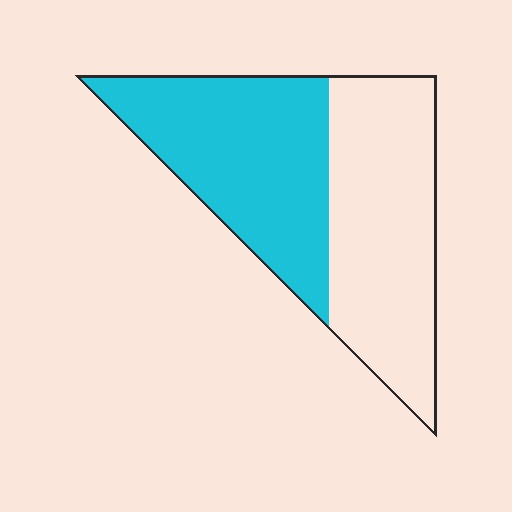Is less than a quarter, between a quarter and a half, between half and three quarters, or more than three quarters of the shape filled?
Between a quarter and a half.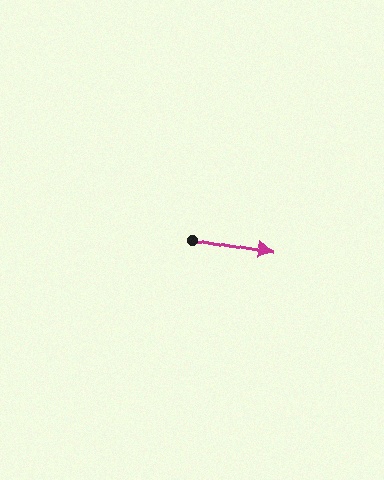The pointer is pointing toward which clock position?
Roughly 3 o'clock.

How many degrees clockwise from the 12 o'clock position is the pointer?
Approximately 101 degrees.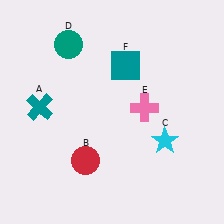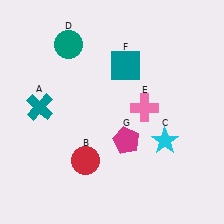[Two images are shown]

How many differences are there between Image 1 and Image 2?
There is 1 difference between the two images.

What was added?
A magenta pentagon (G) was added in Image 2.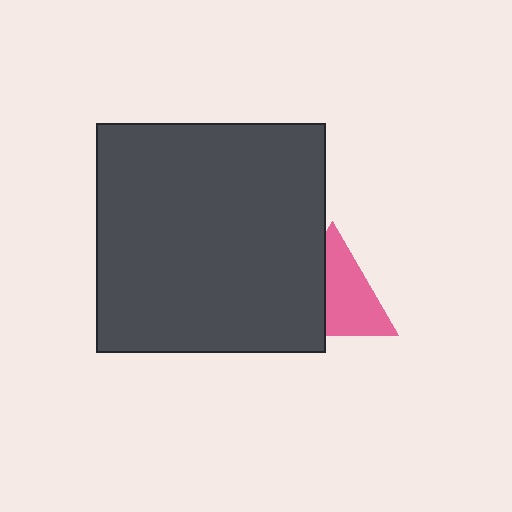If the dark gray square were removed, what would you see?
You would see the complete pink triangle.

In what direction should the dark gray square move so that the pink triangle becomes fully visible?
The dark gray square should move left. That is the shortest direction to clear the overlap and leave the pink triangle fully visible.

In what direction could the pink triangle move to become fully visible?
The pink triangle could move right. That would shift it out from behind the dark gray square entirely.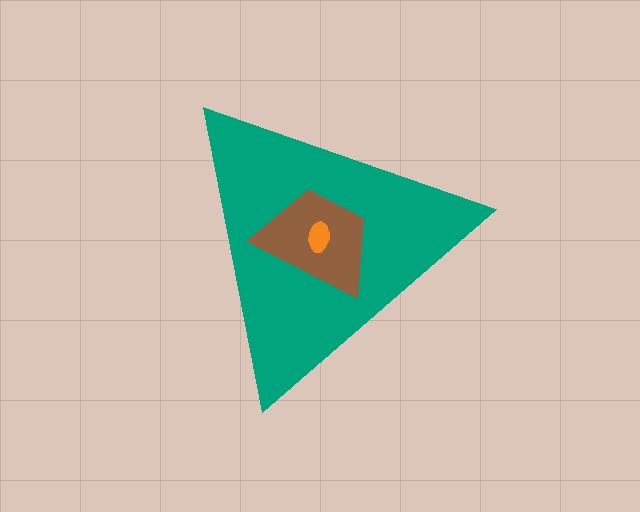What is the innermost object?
The orange ellipse.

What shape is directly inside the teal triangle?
The brown trapezoid.